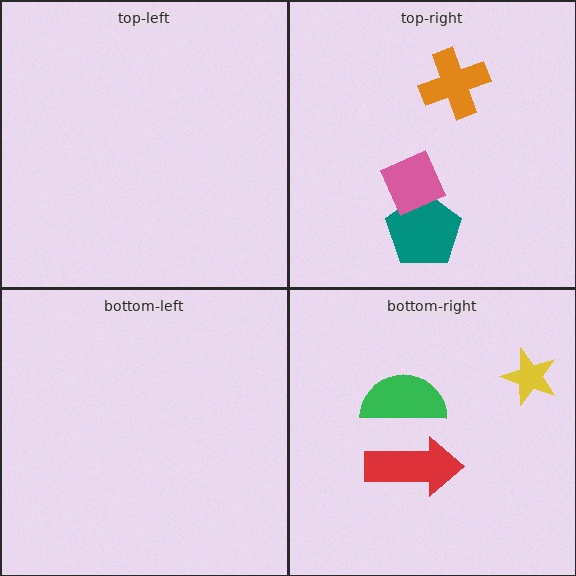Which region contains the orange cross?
The top-right region.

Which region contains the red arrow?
The bottom-right region.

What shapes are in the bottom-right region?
The red arrow, the yellow star, the green semicircle.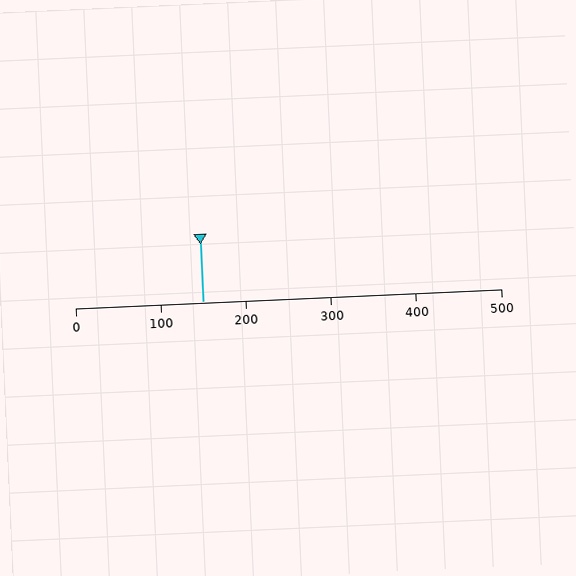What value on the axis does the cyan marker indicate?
The marker indicates approximately 150.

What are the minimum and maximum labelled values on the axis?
The axis runs from 0 to 500.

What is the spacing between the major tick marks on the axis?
The major ticks are spaced 100 apart.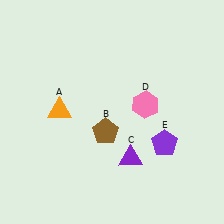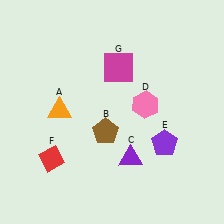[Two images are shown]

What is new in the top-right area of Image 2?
A magenta square (G) was added in the top-right area of Image 2.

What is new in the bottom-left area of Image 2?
A red diamond (F) was added in the bottom-left area of Image 2.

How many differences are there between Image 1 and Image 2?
There are 2 differences between the two images.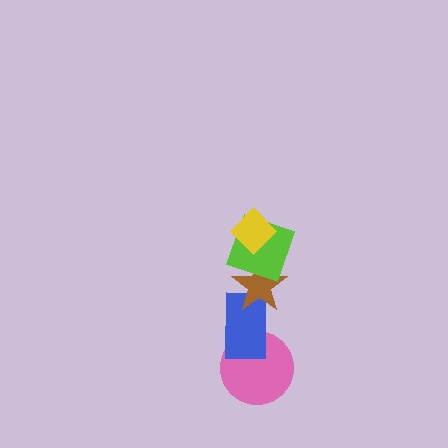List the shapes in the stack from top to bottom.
From top to bottom: the yellow diamond, the lime square, the brown star, the blue rectangle, the pink circle.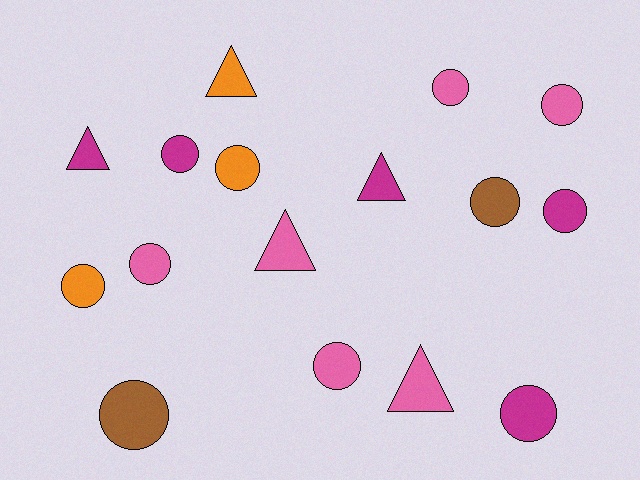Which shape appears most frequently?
Circle, with 11 objects.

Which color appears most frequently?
Pink, with 6 objects.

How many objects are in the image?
There are 16 objects.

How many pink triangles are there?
There are 2 pink triangles.